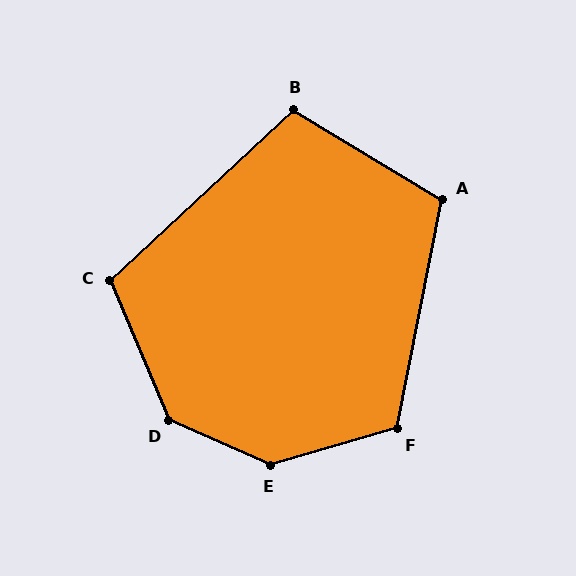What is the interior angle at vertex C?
Approximately 110 degrees (obtuse).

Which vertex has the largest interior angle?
E, at approximately 140 degrees.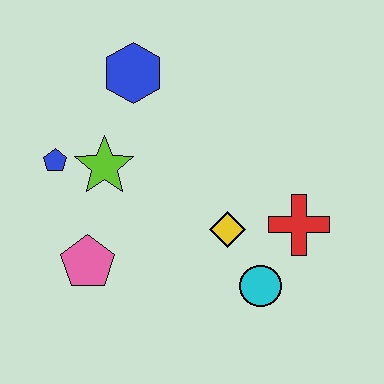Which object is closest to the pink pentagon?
The lime star is closest to the pink pentagon.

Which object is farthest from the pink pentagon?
The red cross is farthest from the pink pentagon.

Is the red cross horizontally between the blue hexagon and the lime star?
No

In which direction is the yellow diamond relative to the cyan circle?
The yellow diamond is above the cyan circle.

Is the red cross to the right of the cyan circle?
Yes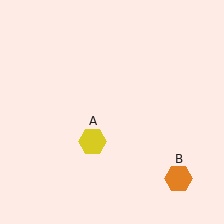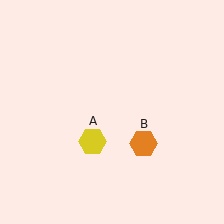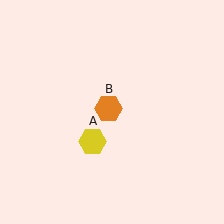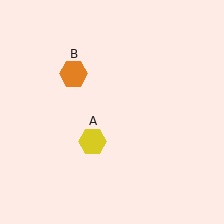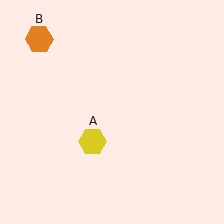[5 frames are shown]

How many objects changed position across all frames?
1 object changed position: orange hexagon (object B).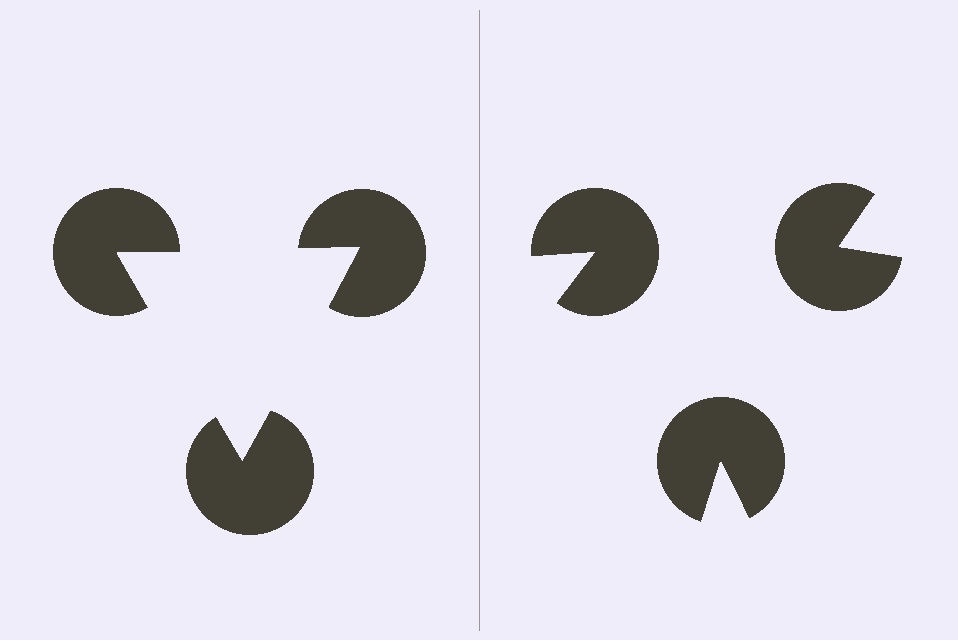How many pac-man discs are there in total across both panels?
6 — 3 on each side.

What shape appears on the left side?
An illusory triangle.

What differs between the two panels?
The pac-man discs are positioned identically on both sides; only the wedge orientations differ. On the left they align to a triangle; on the right they are misaligned.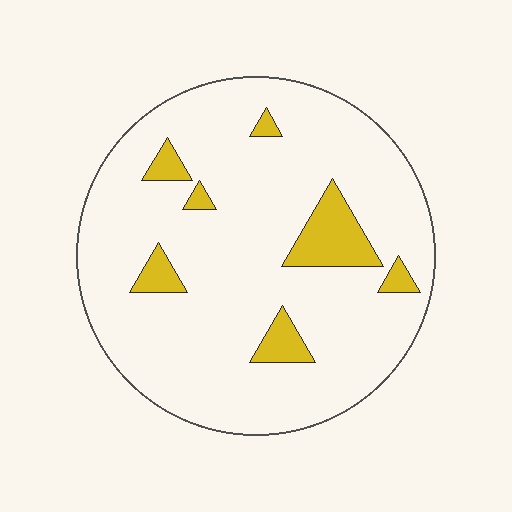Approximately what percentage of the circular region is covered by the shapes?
Approximately 10%.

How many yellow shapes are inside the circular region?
7.